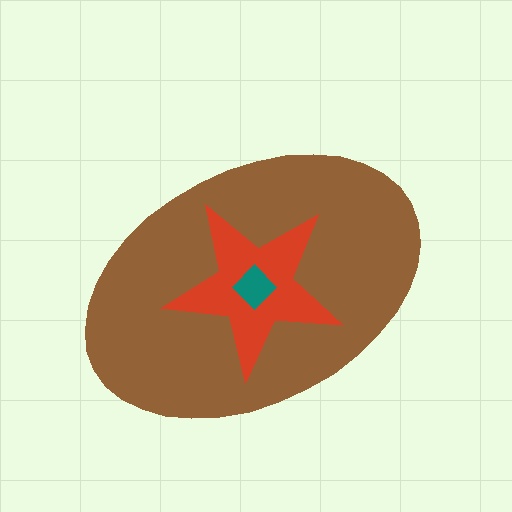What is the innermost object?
The teal diamond.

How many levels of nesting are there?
3.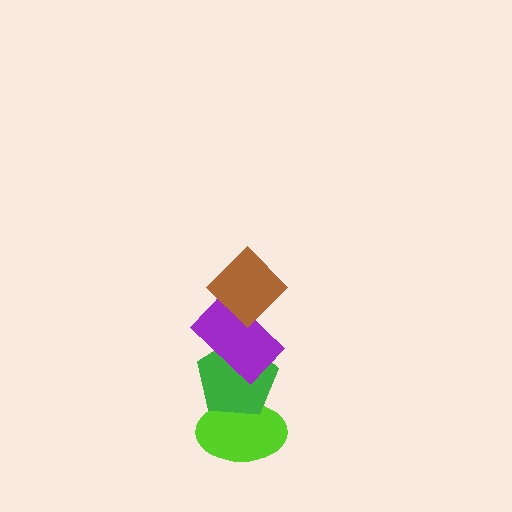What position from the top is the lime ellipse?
The lime ellipse is 4th from the top.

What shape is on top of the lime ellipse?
The green pentagon is on top of the lime ellipse.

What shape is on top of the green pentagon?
The purple rectangle is on top of the green pentagon.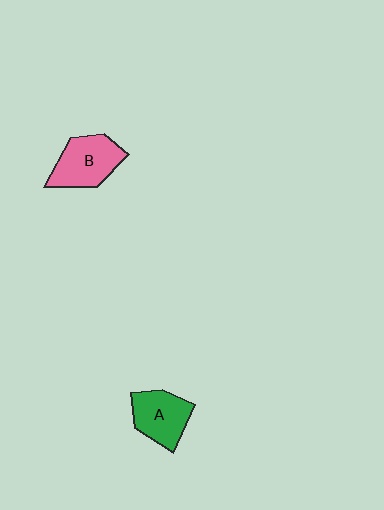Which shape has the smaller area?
Shape A (green).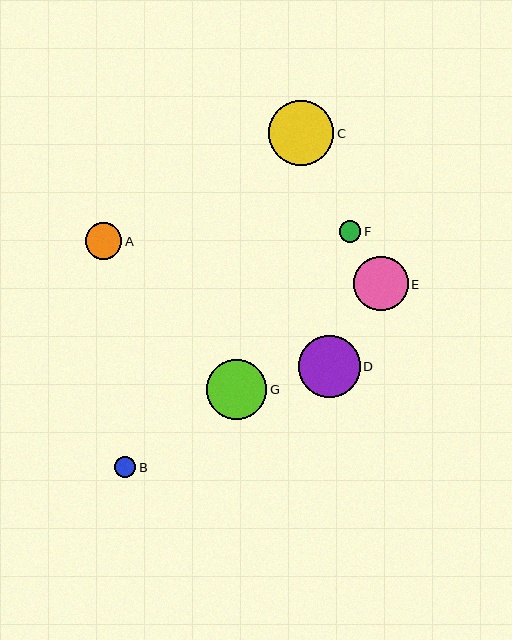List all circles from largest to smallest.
From largest to smallest: C, D, G, E, A, F, B.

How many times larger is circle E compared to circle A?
Circle E is approximately 1.5 times the size of circle A.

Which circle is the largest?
Circle C is the largest with a size of approximately 65 pixels.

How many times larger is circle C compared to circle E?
Circle C is approximately 1.2 times the size of circle E.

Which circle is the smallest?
Circle B is the smallest with a size of approximately 21 pixels.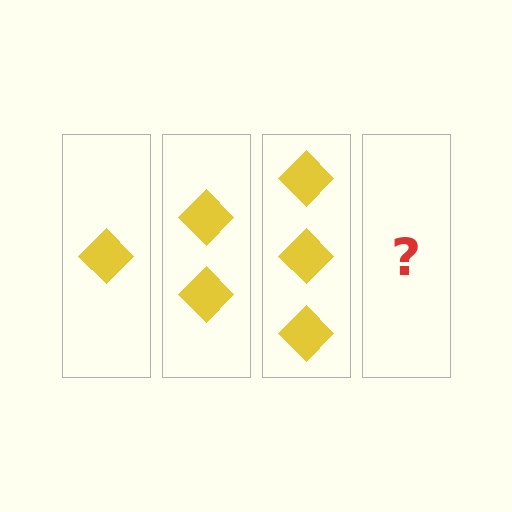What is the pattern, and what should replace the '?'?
The pattern is that each step adds one more diamond. The '?' should be 4 diamonds.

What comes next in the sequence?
The next element should be 4 diamonds.